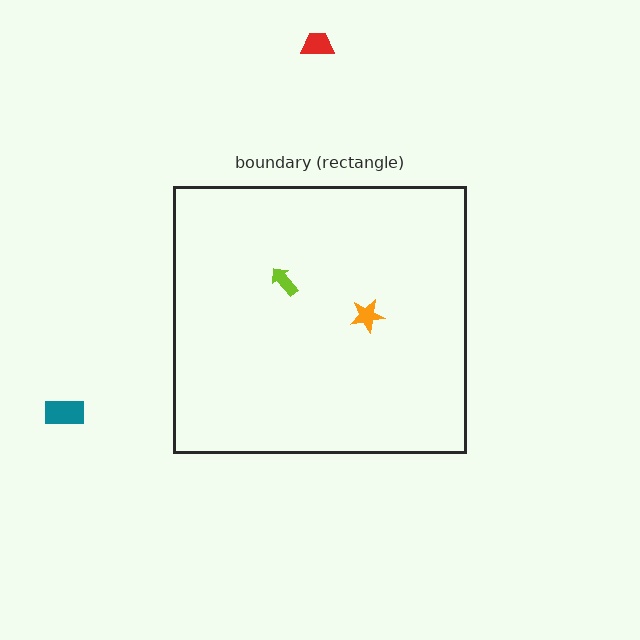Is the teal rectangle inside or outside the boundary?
Outside.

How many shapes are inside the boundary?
2 inside, 2 outside.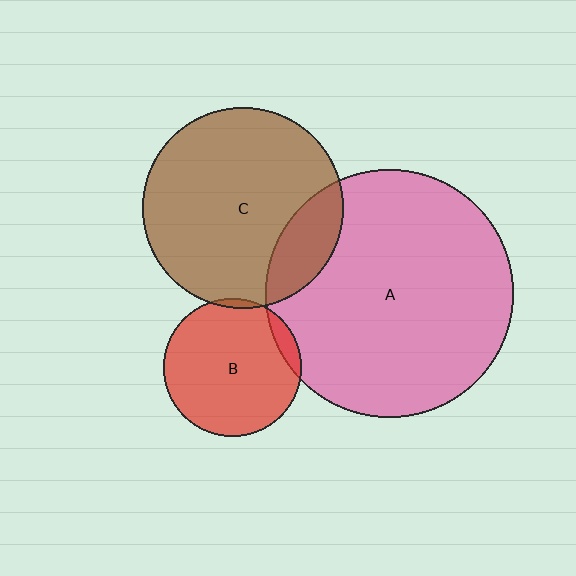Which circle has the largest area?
Circle A (pink).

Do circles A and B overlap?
Yes.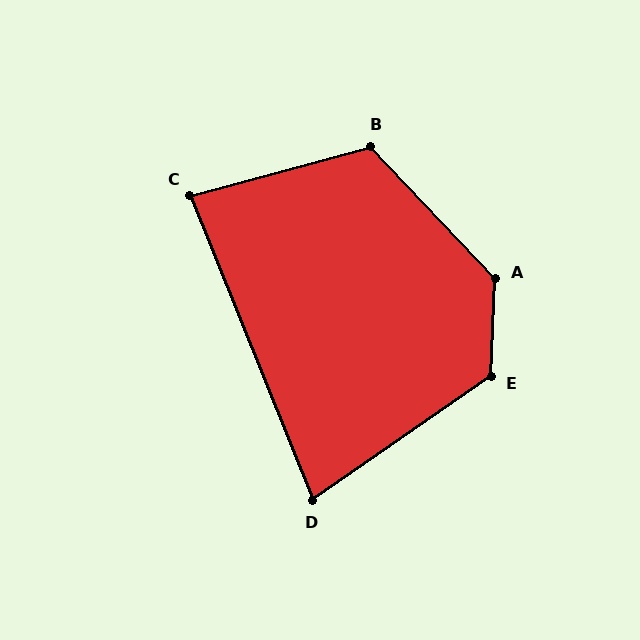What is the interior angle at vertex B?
Approximately 119 degrees (obtuse).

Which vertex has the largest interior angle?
A, at approximately 134 degrees.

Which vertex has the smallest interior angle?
D, at approximately 77 degrees.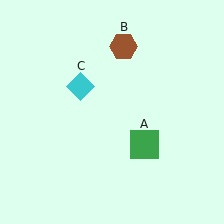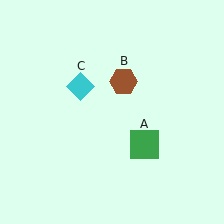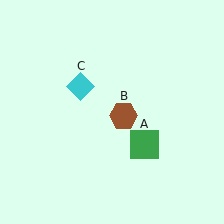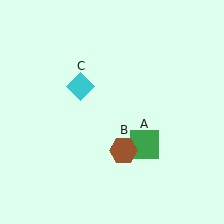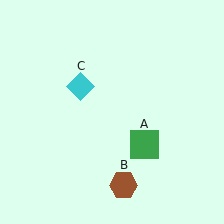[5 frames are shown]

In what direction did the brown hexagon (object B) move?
The brown hexagon (object B) moved down.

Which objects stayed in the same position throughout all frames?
Green square (object A) and cyan diamond (object C) remained stationary.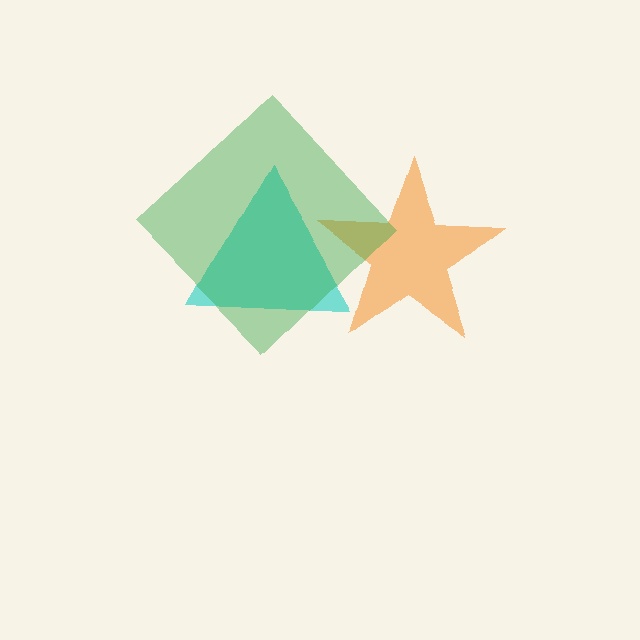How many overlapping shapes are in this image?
There are 3 overlapping shapes in the image.